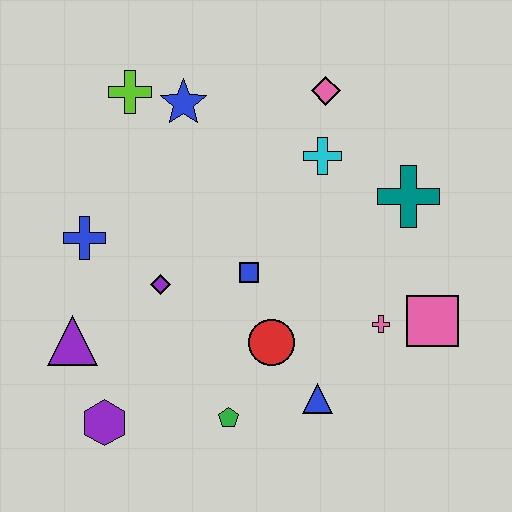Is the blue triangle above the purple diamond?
No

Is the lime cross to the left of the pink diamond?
Yes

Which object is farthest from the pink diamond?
The purple hexagon is farthest from the pink diamond.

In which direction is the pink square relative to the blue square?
The pink square is to the right of the blue square.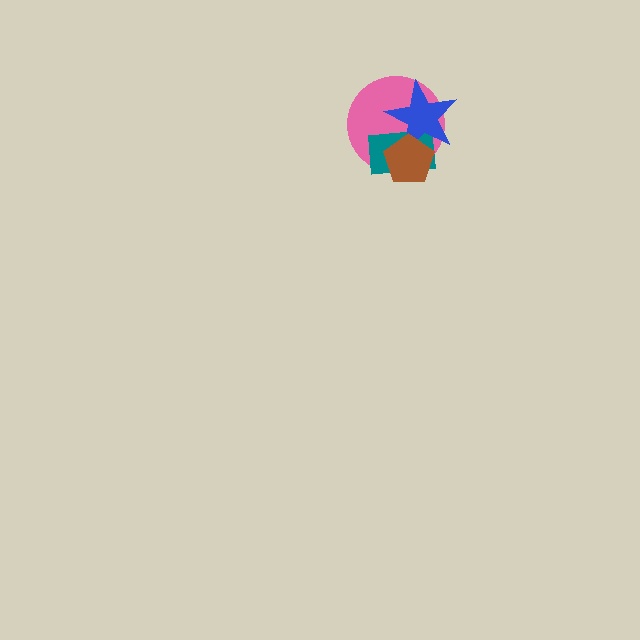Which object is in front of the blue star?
The brown pentagon is in front of the blue star.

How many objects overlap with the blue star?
3 objects overlap with the blue star.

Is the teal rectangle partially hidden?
Yes, it is partially covered by another shape.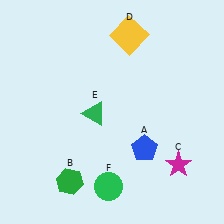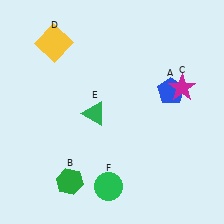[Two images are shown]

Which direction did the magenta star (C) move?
The magenta star (C) moved up.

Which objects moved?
The objects that moved are: the blue pentagon (A), the magenta star (C), the yellow square (D).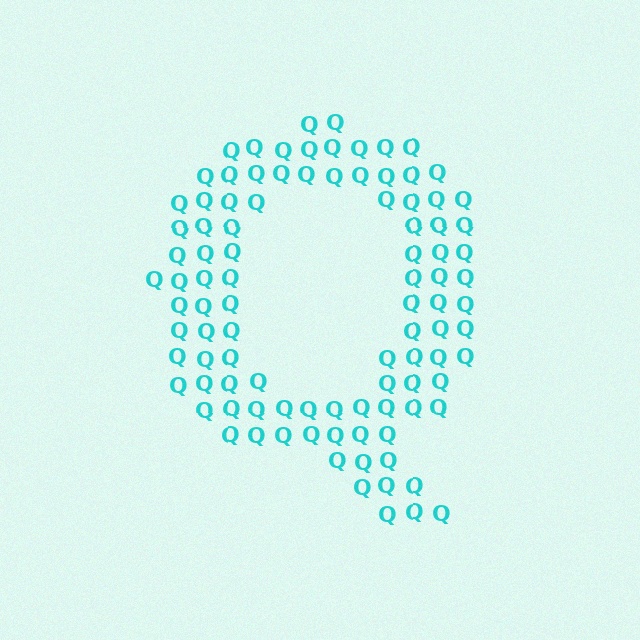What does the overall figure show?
The overall figure shows the letter Q.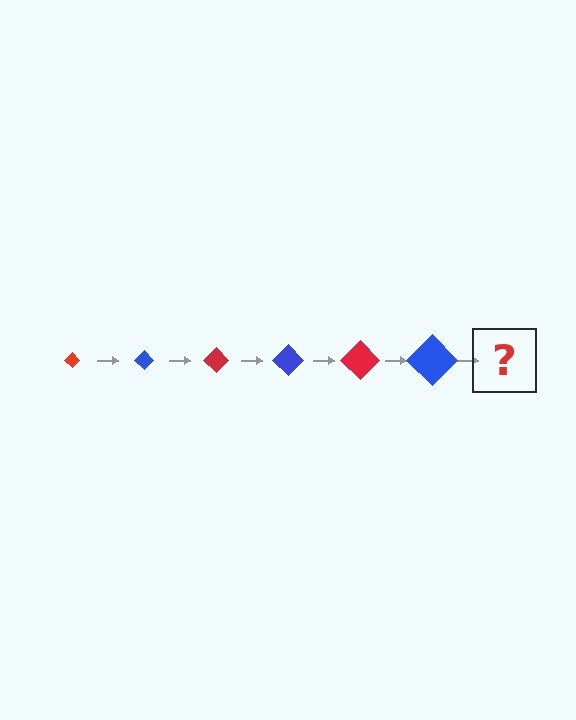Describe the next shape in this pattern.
It should be a red diamond, larger than the previous one.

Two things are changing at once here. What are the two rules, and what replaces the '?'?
The two rules are that the diamond grows larger each step and the color cycles through red and blue. The '?' should be a red diamond, larger than the previous one.